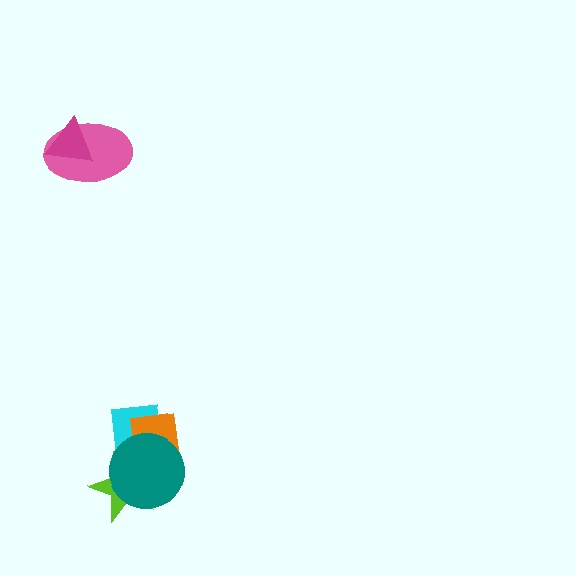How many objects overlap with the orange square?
3 objects overlap with the orange square.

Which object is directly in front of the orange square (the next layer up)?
The lime star is directly in front of the orange square.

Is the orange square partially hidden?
Yes, it is partially covered by another shape.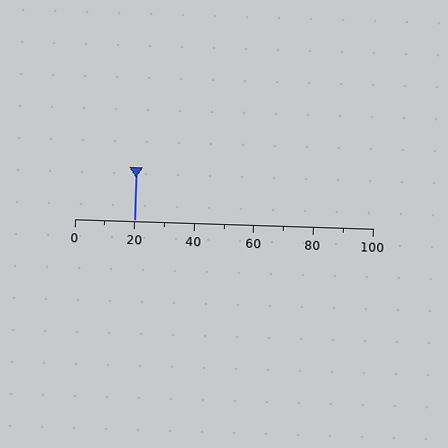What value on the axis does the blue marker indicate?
The marker indicates approximately 20.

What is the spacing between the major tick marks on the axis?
The major ticks are spaced 20 apart.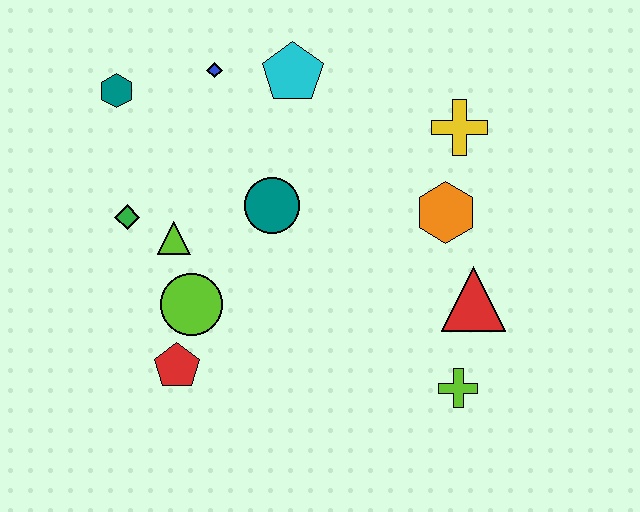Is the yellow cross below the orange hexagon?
No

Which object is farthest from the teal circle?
The lime cross is farthest from the teal circle.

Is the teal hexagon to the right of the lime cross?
No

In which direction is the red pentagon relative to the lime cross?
The red pentagon is to the left of the lime cross.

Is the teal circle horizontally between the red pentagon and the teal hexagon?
No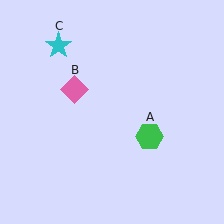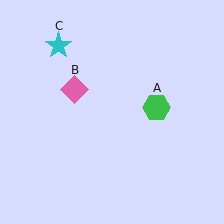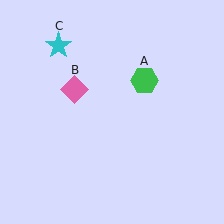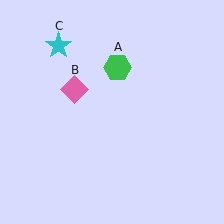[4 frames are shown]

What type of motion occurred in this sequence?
The green hexagon (object A) rotated counterclockwise around the center of the scene.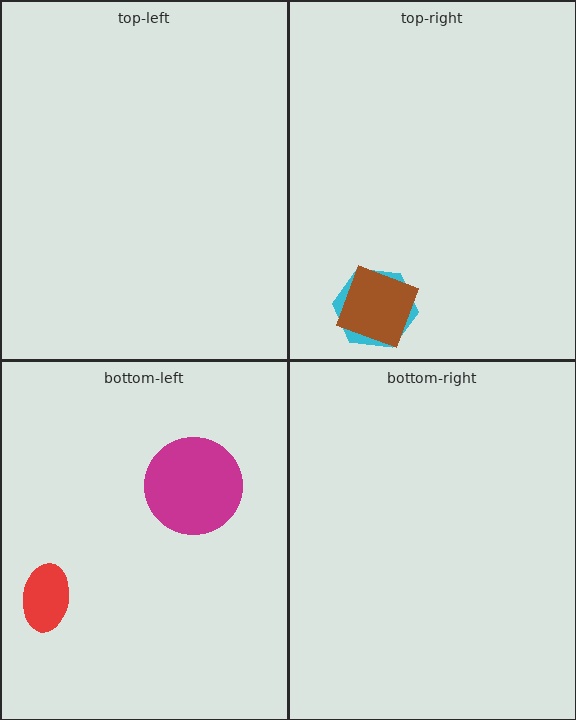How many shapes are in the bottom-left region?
2.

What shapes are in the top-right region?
The cyan hexagon, the brown diamond.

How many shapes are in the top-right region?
2.